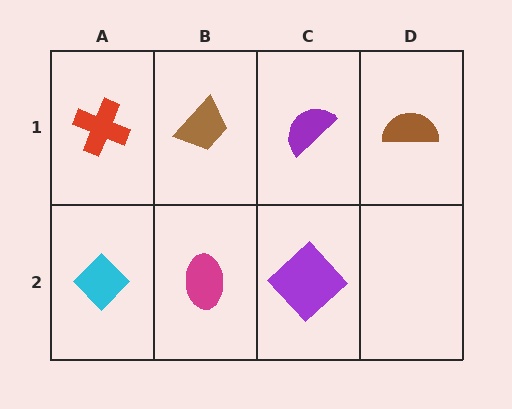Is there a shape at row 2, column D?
No, that cell is empty.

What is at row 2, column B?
A magenta ellipse.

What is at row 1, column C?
A purple semicircle.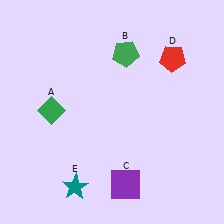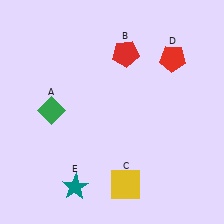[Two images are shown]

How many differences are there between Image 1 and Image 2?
There are 2 differences between the two images.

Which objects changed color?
B changed from green to red. C changed from purple to yellow.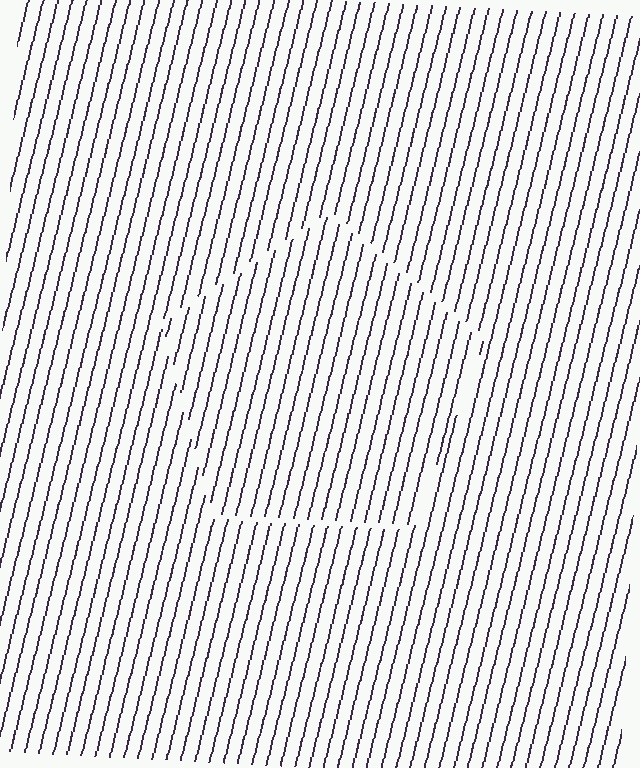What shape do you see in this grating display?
An illusory pentagon. The interior of the shape contains the same grating, shifted by half a period — the contour is defined by the phase discontinuity where line-ends from the inner and outer gratings abut.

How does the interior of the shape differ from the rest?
The interior of the shape contains the same grating, shifted by half a period — the contour is defined by the phase discontinuity where line-ends from the inner and outer gratings abut.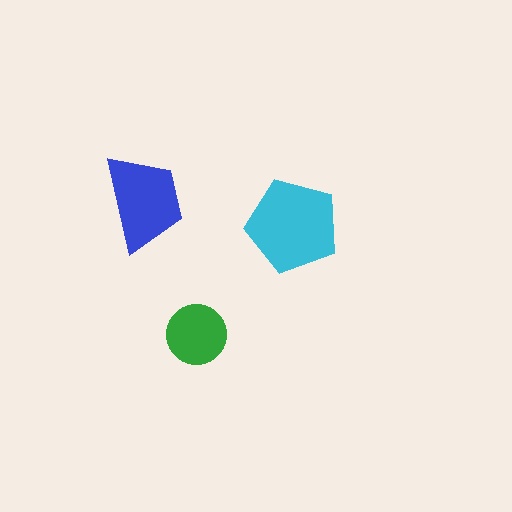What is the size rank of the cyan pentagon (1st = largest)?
1st.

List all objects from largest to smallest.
The cyan pentagon, the blue trapezoid, the green circle.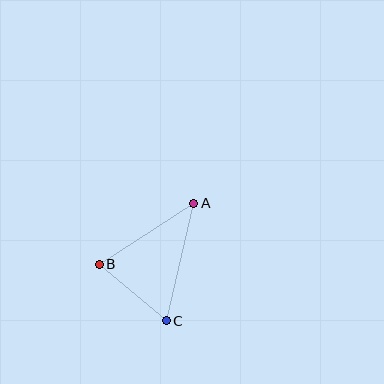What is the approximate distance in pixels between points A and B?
The distance between A and B is approximately 113 pixels.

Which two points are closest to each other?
Points B and C are closest to each other.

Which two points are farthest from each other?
Points A and C are farthest from each other.